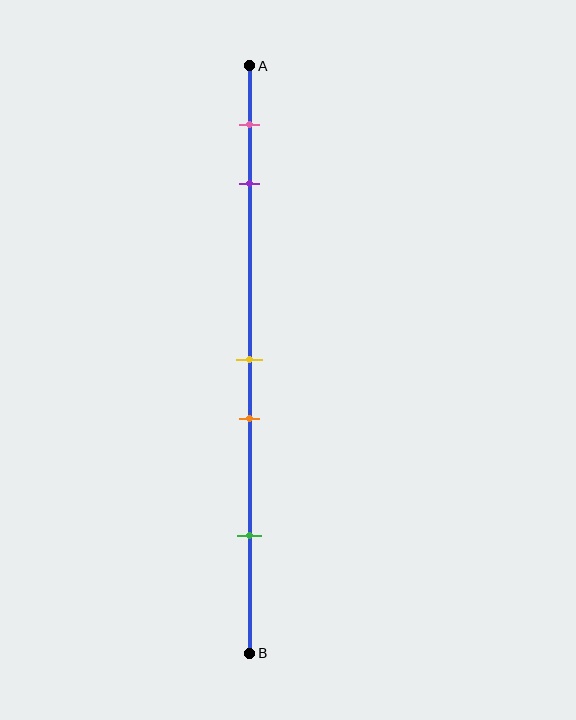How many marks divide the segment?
There are 5 marks dividing the segment.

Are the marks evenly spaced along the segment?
No, the marks are not evenly spaced.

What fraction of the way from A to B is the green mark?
The green mark is approximately 80% (0.8) of the way from A to B.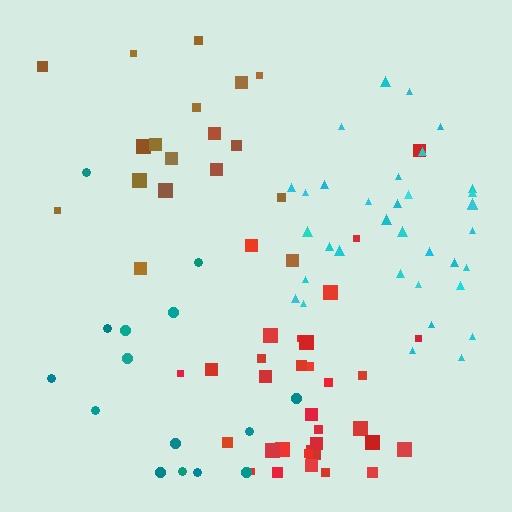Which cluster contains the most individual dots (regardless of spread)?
Cyan (35).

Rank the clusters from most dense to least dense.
cyan, red, brown, teal.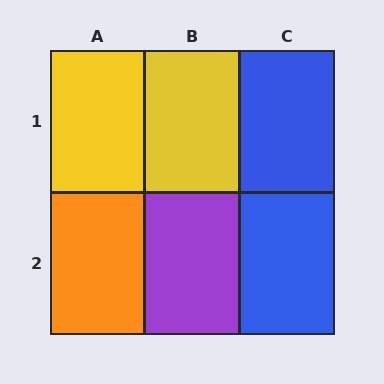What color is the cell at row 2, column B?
Purple.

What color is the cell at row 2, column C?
Blue.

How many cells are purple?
1 cell is purple.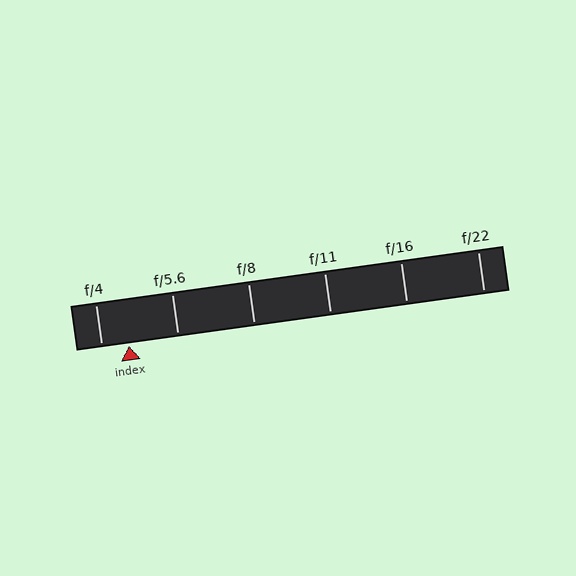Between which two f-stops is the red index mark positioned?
The index mark is between f/4 and f/5.6.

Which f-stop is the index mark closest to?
The index mark is closest to f/4.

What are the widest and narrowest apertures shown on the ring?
The widest aperture shown is f/4 and the narrowest is f/22.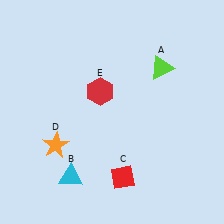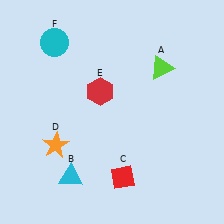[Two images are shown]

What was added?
A cyan circle (F) was added in Image 2.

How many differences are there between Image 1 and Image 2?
There is 1 difference between the two images.